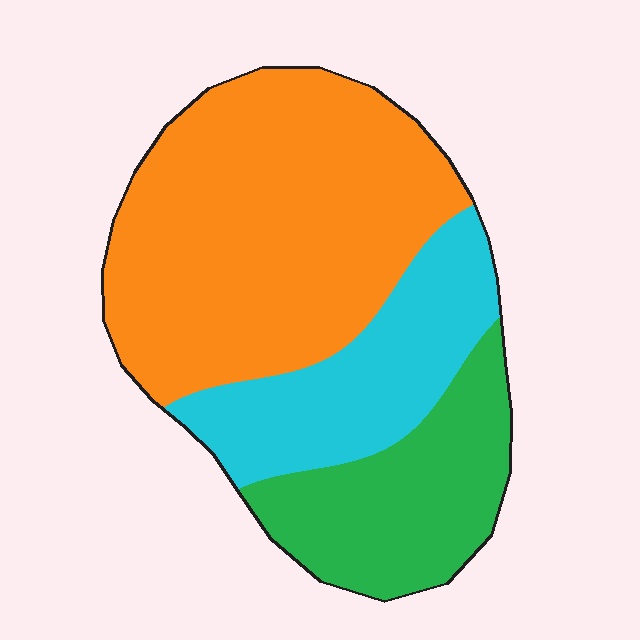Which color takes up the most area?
Orange, at roughly 55%.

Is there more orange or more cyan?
Orange.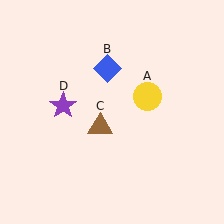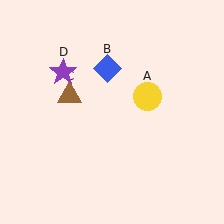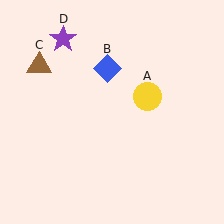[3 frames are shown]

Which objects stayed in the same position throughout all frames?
Yellow circle (object A) and blue diamond (object B) remained stationary.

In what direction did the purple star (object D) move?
The purple star (object D) moved up.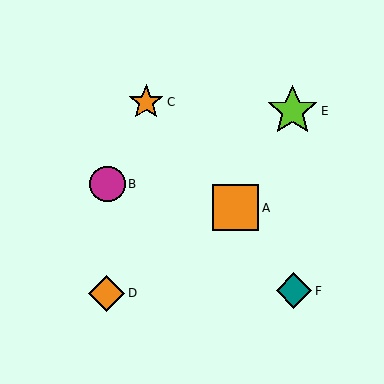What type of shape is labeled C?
Shape C is an orange star.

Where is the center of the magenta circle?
The center of the magenta circle is at (107, 184).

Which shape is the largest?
The lime star (labeled E) is the largest.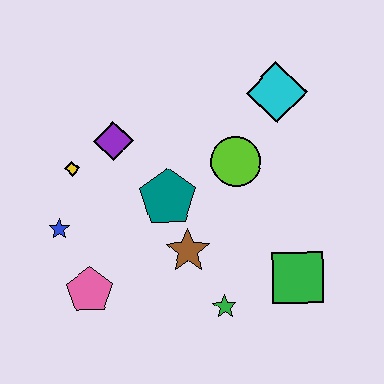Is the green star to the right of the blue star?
Yes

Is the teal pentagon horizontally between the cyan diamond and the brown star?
No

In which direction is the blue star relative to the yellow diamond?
The blue star is below the yellow diamond.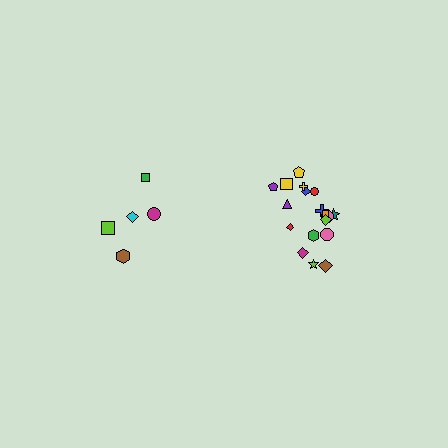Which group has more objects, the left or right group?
The right group.